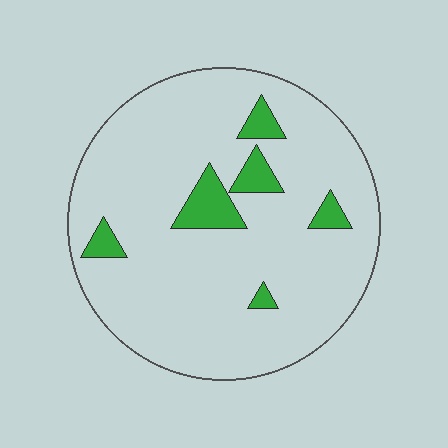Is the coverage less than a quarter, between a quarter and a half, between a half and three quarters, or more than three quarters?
Less than a quarter.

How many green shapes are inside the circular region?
6.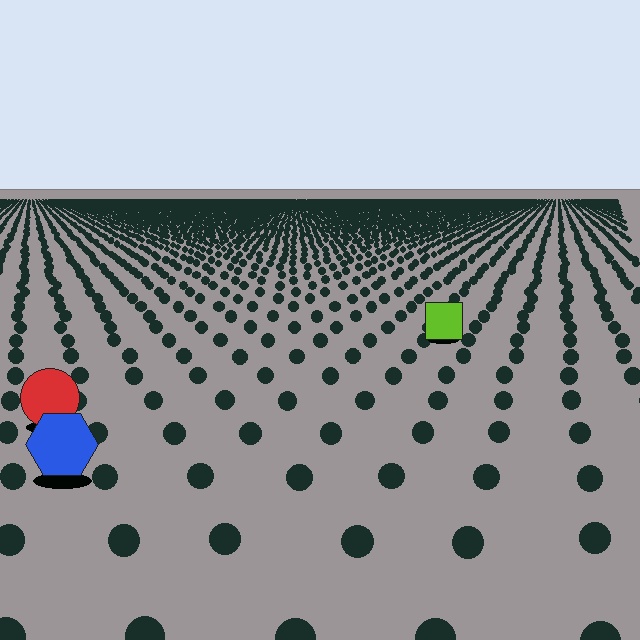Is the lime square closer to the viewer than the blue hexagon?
No. The blue hexagon is closer — you can tell from the texture gradient: the ground texture is coarser near it.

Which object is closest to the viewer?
The blue hexagon is closest. The texture marks near it are larger and more spread out.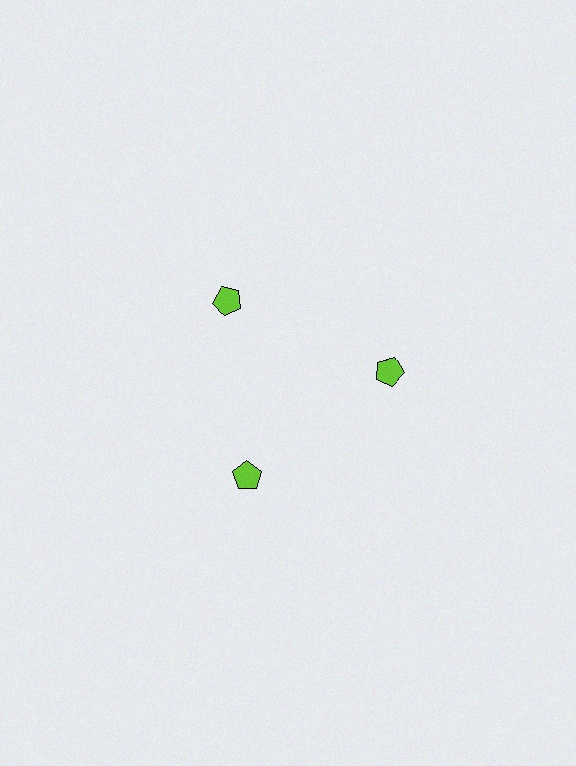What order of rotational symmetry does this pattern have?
This pattern has 3-fold rotational symmetry.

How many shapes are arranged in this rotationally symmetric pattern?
There are 3 shapes, arranged in 3 groups of 1.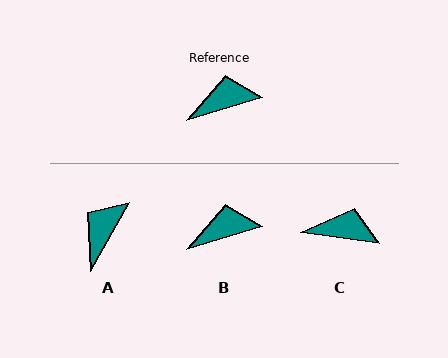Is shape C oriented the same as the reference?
No, it is off by about 25 degrees.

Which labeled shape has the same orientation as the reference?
B.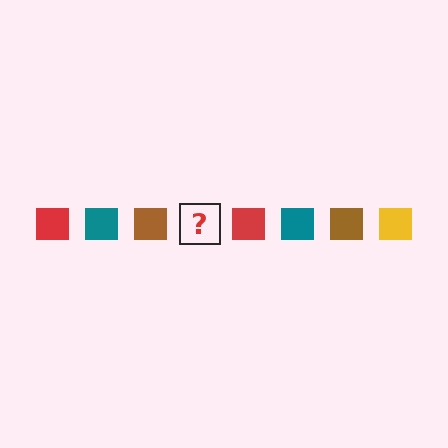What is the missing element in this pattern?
The missing element is a yellow square.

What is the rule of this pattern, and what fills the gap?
The rule is that the pattern cycles through red, teal, brown, yellow squares. The gap should be filled with a yellow square.